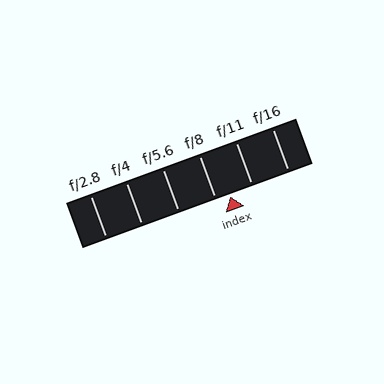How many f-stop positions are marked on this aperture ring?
There are 6 f-stop positions marked.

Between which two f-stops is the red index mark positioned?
The index mark is between f/8 and f/11.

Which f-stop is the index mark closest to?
The index mark is closest to f/8.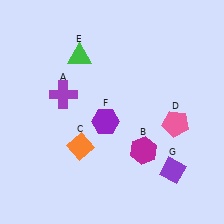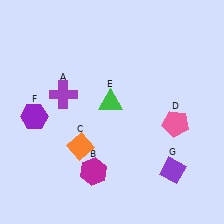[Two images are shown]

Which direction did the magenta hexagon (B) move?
The magenta hexagon (B) moved left.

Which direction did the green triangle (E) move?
The green triangle (E) moved down.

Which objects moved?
The objects that moved are: the magenta hexagon (B), the green triangle (E), the purple hexagon (F).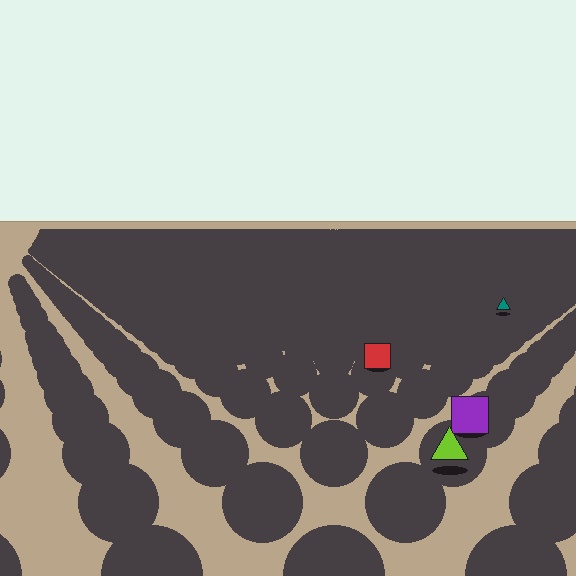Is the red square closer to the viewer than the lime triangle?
No. The lime triangle is closer — you can tell from the texture gradient: the ground texture is coarser near it.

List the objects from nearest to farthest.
From nearest to farthest: the lime triangle, the purple square, the red square, the teal triangle.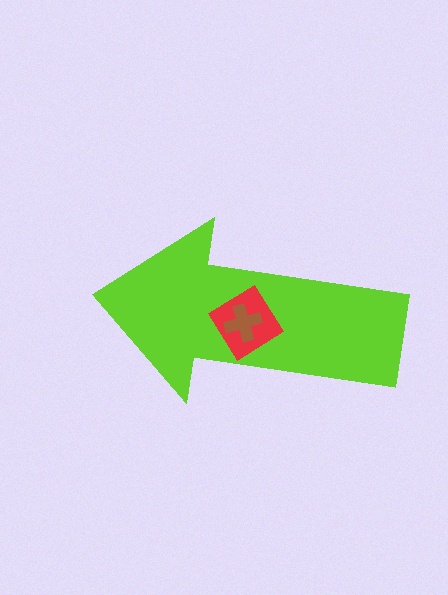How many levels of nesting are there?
3.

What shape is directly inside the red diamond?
The brown cross.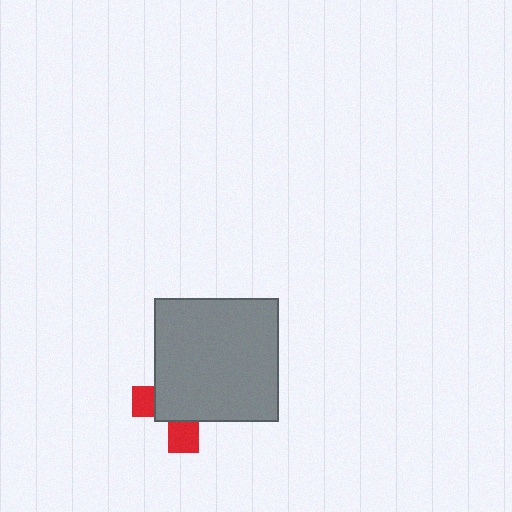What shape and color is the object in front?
The object in front is a gray square.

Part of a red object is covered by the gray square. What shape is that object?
It is a cross.